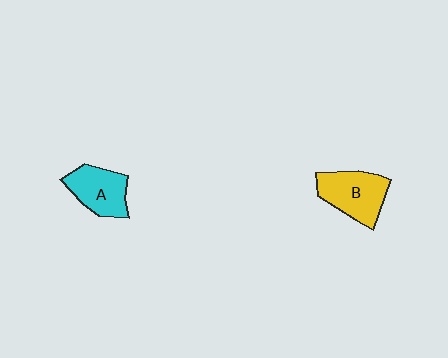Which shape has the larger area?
Shape B (yellow).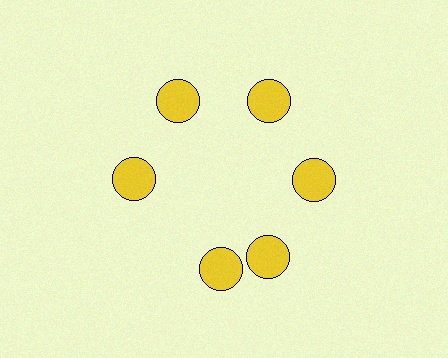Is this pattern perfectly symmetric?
No. The 6 yellow circles are arranged in a ring, but one element near the 7 o'clock position is rotated out of alignment along the ring, breaking the 6-fold rotational symmetry.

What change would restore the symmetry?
The symmetry would be restored by rotating it back into even spacing with its neighbors so that all 6 circles sit at equal angles and equal distance from the center.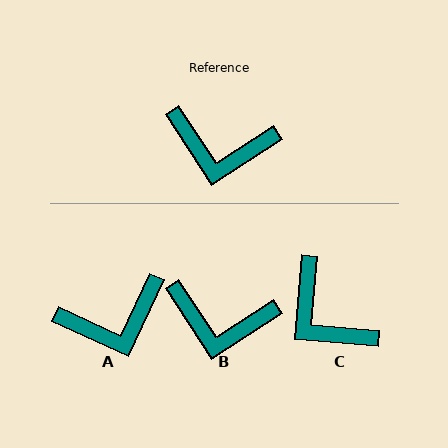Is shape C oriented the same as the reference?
No, it is off by about 38 degrees.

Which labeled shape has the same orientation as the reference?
B.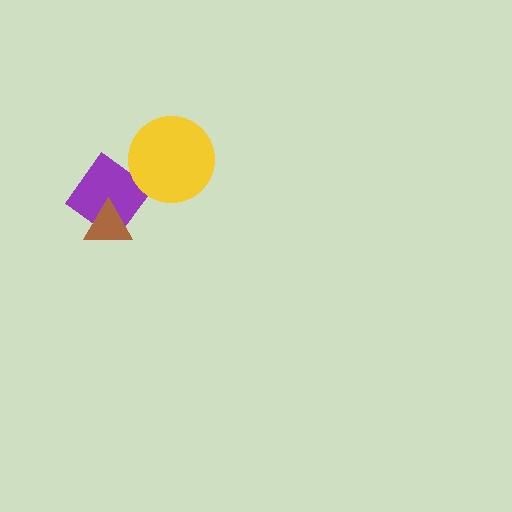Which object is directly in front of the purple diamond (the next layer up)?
The brown triangle is directly in front of the purple diamond.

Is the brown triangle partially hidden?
No, no other shape covers it.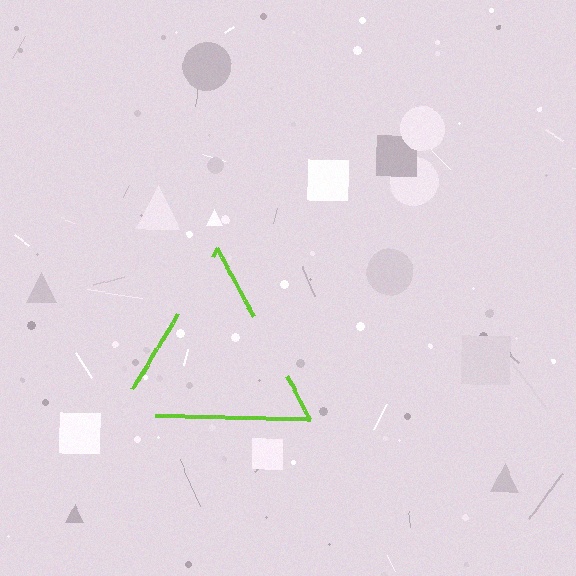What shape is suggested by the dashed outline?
The dashed outline suggests a triangle.